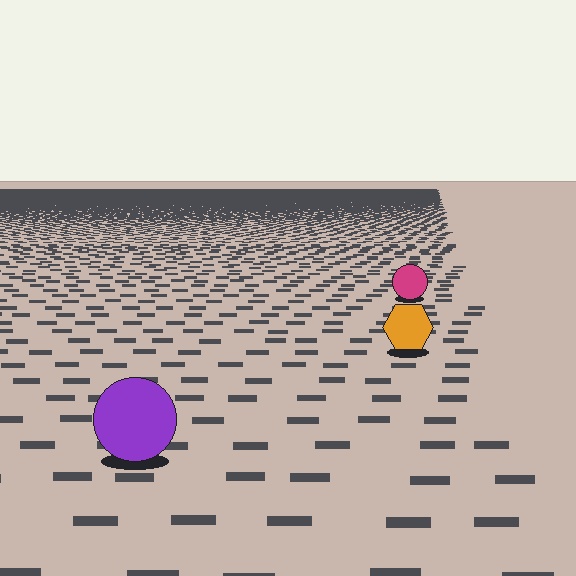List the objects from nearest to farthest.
From nearest to farthest: the purple circle, the orange hexagon, the magenta circle.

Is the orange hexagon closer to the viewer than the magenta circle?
Yes. The orange hexagon is closer — you can tell from the texture gradient: the ground texture is coarser near it.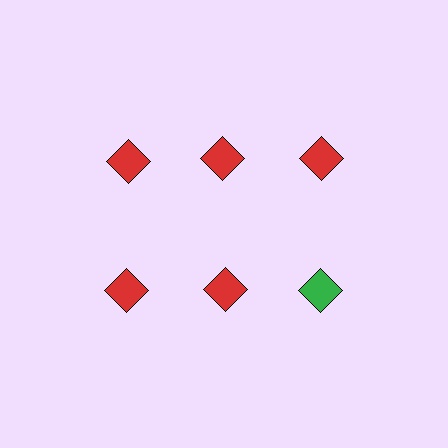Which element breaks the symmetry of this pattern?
The green diamond in the second row, center column breaks the symmetry. All other shapes are red diamonds.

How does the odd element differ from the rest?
It has a different color: green instead of red.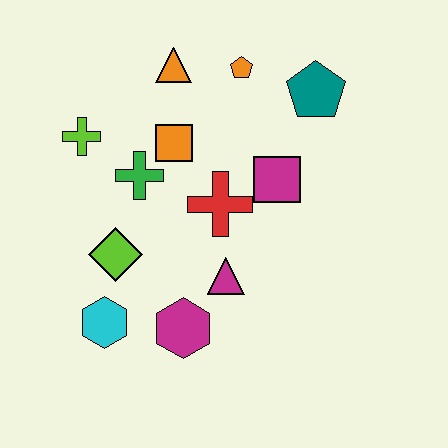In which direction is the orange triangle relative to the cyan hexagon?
The orange triangle is above the cyan hexagon.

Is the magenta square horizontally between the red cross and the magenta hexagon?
No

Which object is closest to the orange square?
The green cross is closest to the orange square.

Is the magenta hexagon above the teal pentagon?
No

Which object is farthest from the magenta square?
The cyan hexagon is farthest from the magenta square.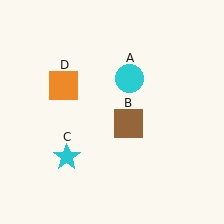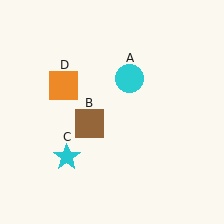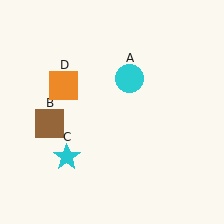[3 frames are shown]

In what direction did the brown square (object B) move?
The brown square (object B) moved left.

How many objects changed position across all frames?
1 object changed position: brown square (object B).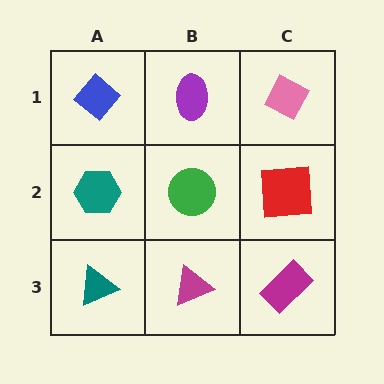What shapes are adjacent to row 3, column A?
A teal hexagon (row 2, column A), a magenta triangle (row 3, column B).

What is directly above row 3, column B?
A green circle.